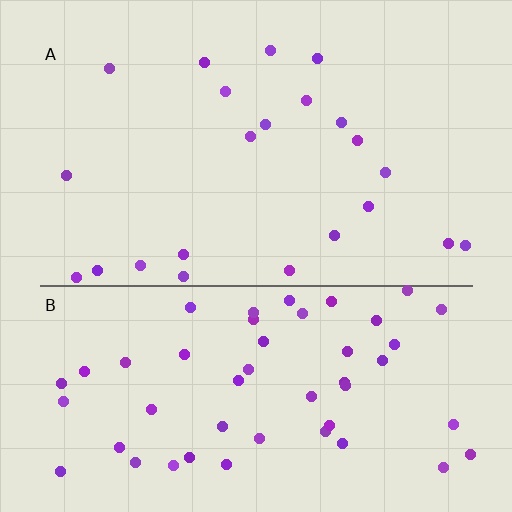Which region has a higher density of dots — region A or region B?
B (the bottom).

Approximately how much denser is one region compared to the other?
Approximately 2.3× — region B over region A.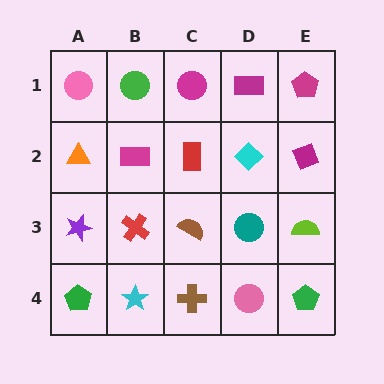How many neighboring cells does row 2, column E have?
3.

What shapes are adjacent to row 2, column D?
A magenta rectangle (row 1, column D), a teal circle (row 3, column D), a red rectangle (row 2, column C), a magenta diamond (row 2, column E).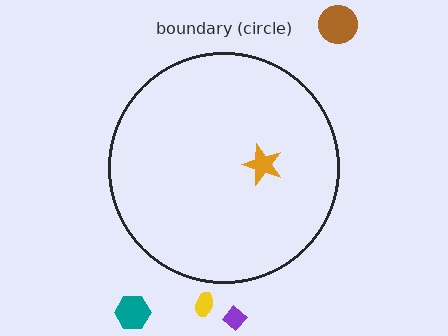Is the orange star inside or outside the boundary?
Inside.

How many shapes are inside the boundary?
1 inside, 4 outside.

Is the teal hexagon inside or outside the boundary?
Outside.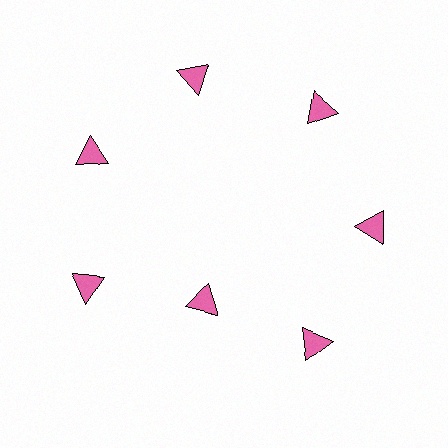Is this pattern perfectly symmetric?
No. The 7 pink triangles are arranged in a ring, but one element near the 6 o'clock position is pulled inward toward the center, breaking the 7-fold rotational symmetry.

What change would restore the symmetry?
The symmetry would be restored by moving it outward, back onto the ring so that all 7 triangles sit at equal angles and equal distance from the center.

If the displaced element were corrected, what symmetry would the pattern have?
It would have 7-fold rotational symmetry — the pattern would map onto itself every 51 degrees.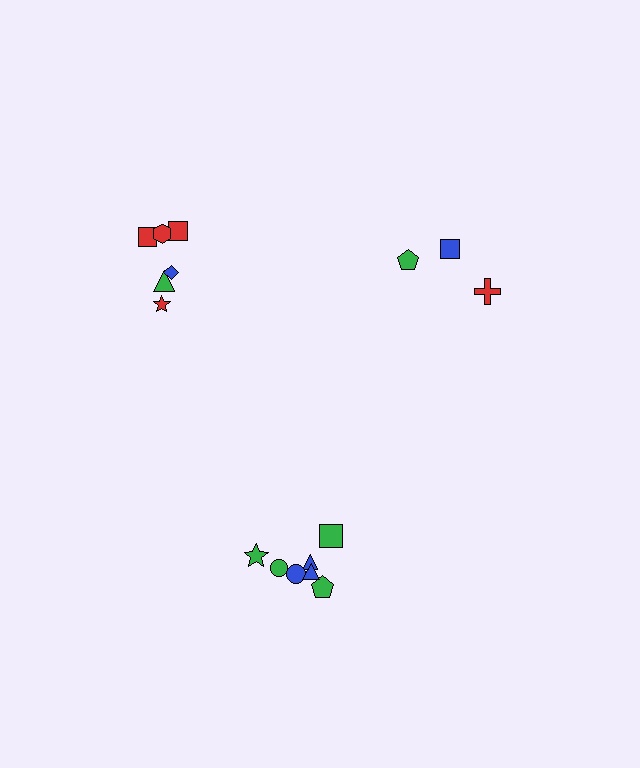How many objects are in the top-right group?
There are 3 objects.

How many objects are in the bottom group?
There are 7 objects.